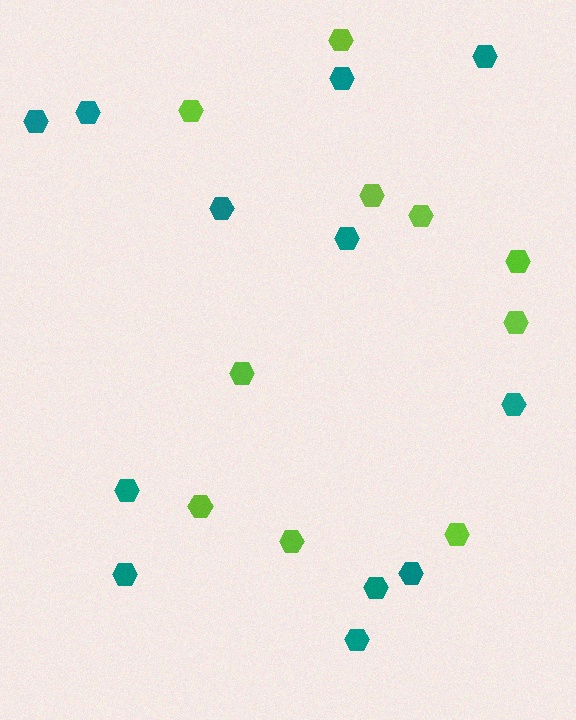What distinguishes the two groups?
There are 2 groups: one group of lime hexagons (10) and one group of teal hexagons (12).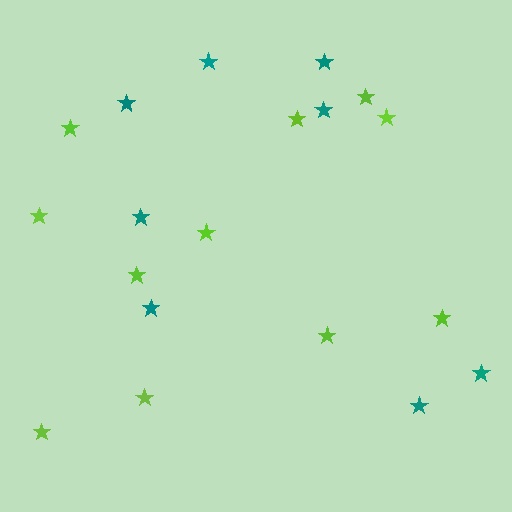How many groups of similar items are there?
There are 2 groups: one group of lime stars (11) and one group of teal stars (8).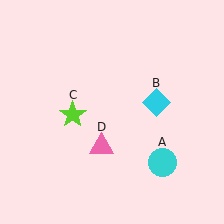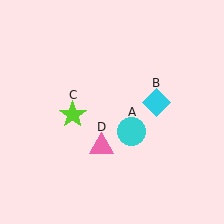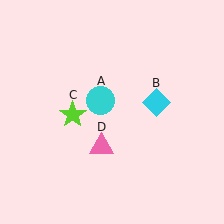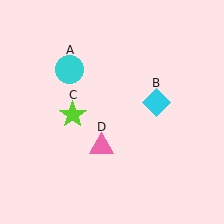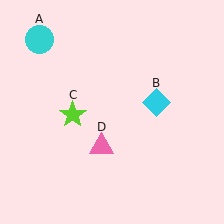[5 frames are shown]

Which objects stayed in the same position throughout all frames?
Cyan diamond (object B) and lime star (object C) and pink triangle (object D) remained stationary.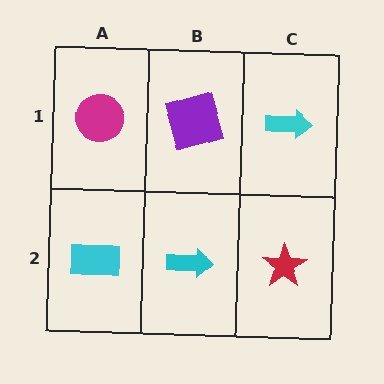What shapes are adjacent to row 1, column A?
A cyan rectangle (row 2, column A), a purple square (row 1, column B).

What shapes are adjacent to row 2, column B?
A purple square (row 1, column B), a cyan rectangle (row 2, column A), a red star (row 2, column C).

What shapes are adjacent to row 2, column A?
A magenta circle (row 1, column A), a cyan arrow (row 2, column B).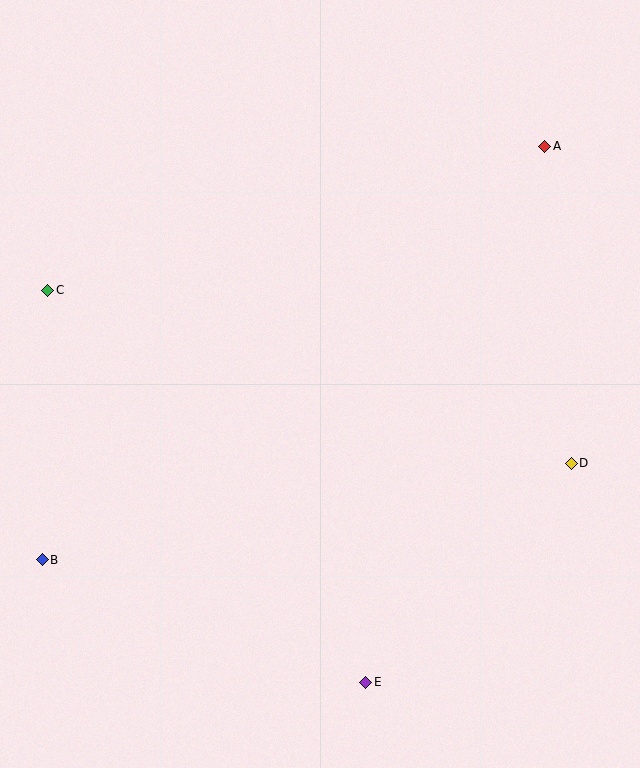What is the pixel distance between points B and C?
The distance between B and C is 269 pixels.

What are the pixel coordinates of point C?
Point C is at (48, 290).